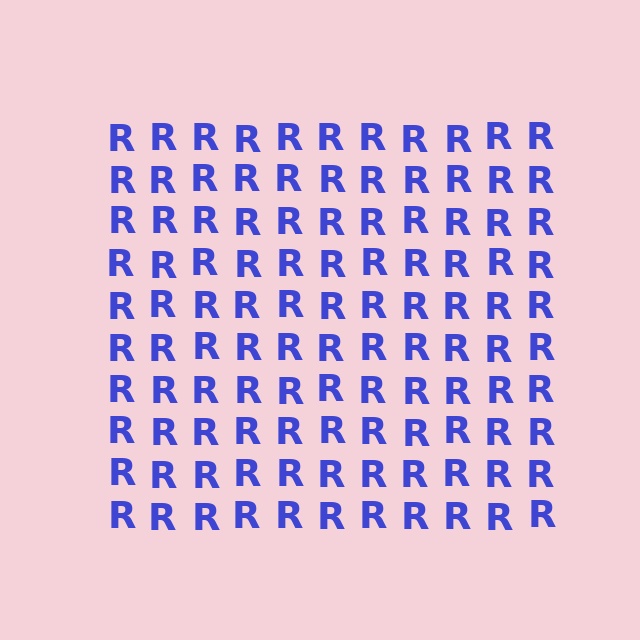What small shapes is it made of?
It is made of small letter R's.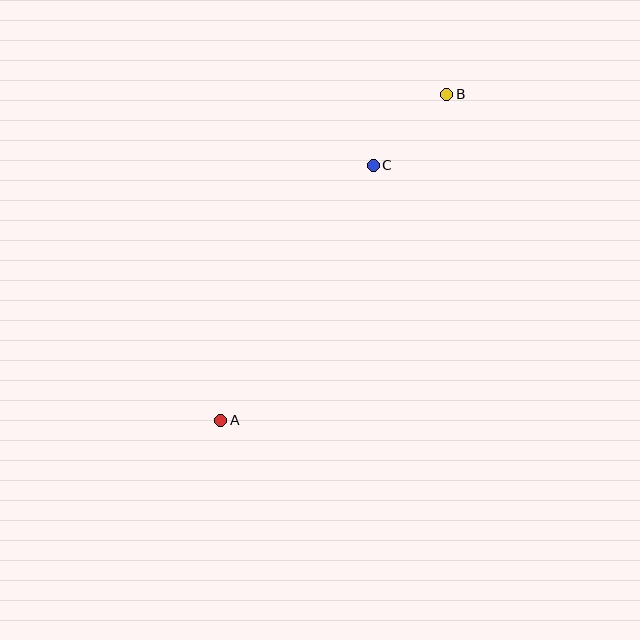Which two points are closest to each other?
Points B and C are closest to each other.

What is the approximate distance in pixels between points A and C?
The distance between A and C is approximately 297 pixels.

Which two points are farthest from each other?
Points A and B are farthest from each other.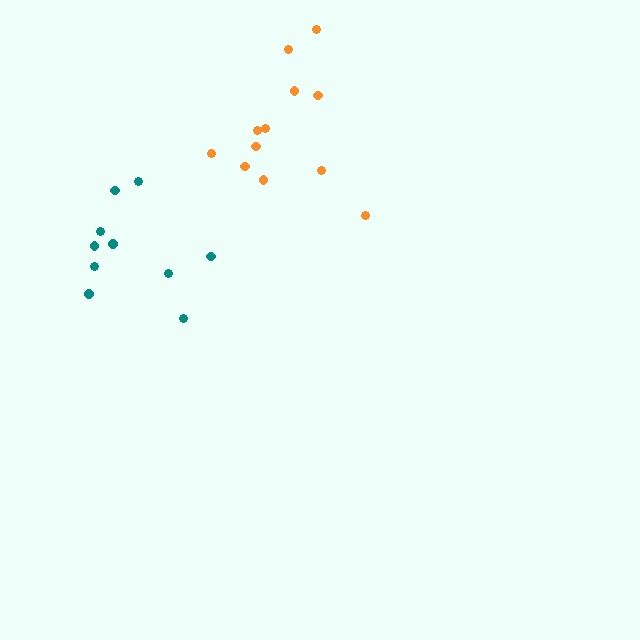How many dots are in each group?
Group 1: 10 dots, Group 2: 12 dots (22 total).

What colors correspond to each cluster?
The clusters are colored: teal, orange.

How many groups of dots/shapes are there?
There are 2 groups.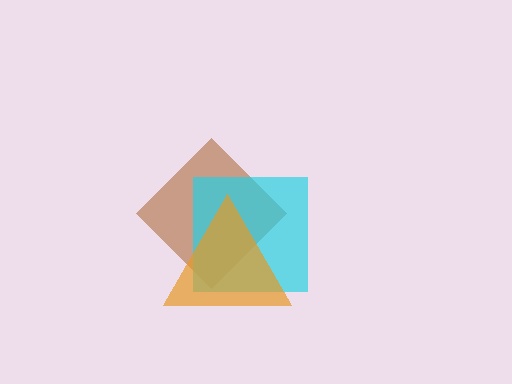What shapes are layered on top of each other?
The layered shapes are: a brown diamond, a cyan square, an orange triangle.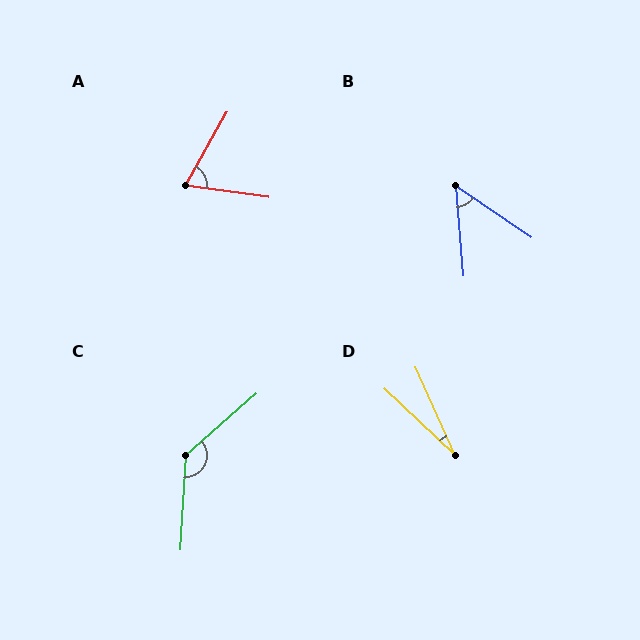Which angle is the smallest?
D, at approximately 23 degrees.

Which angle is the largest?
C, at approximately 134 degrees.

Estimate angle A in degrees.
Approximately 68 degrees.